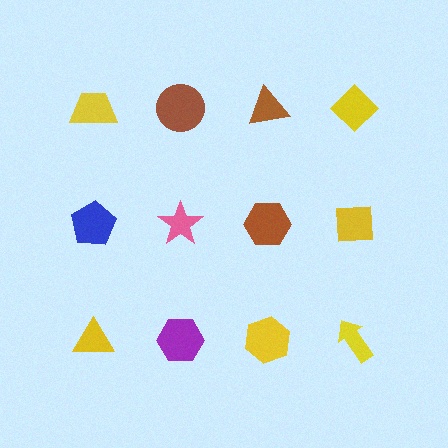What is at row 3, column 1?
A yellow triangle.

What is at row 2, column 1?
A blue pentagon.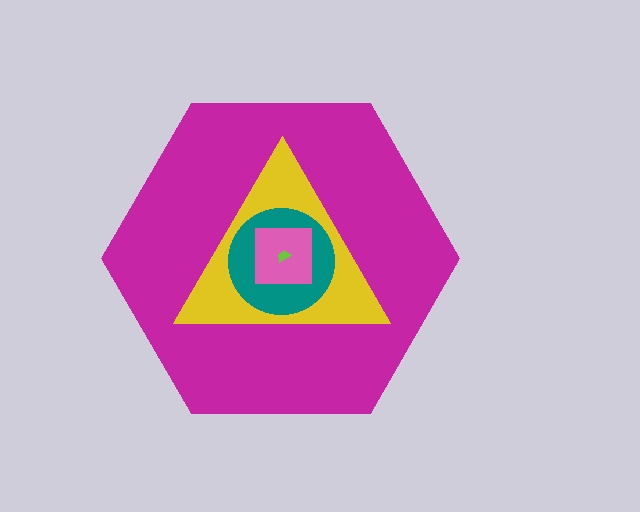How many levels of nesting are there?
5.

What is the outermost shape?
The magenta hexagon.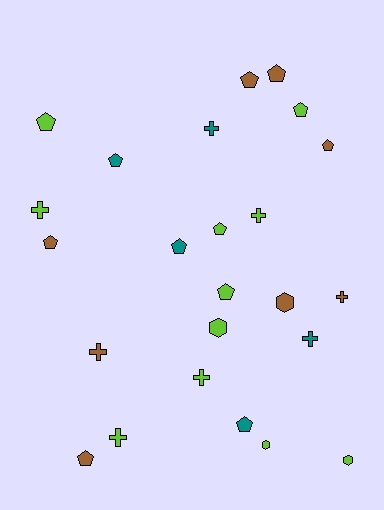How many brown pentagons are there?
There are 5 brown pentagons.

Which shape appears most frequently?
Pentagon, with 12 objects.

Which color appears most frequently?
Lime, with 11 objects.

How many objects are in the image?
There are 24 objects.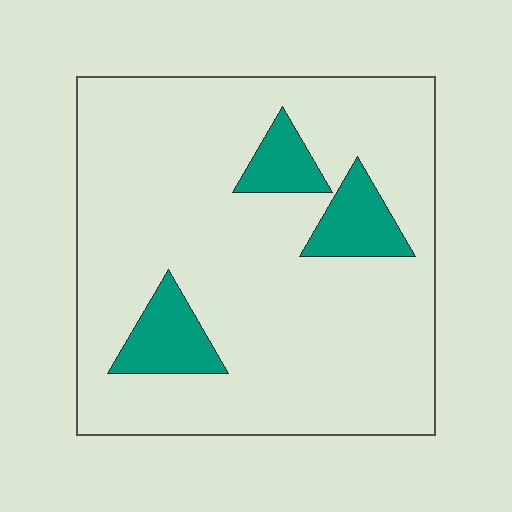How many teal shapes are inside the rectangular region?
3.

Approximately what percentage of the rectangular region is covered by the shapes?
Approximately 15%.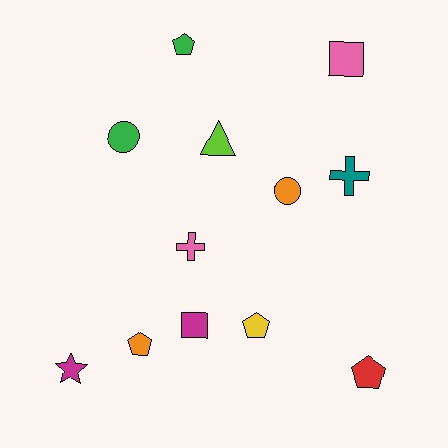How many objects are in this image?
There are 12 objects.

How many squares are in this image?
There are 2 squares.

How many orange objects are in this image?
There are 2 orange objects.